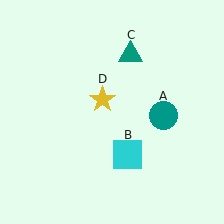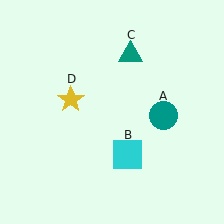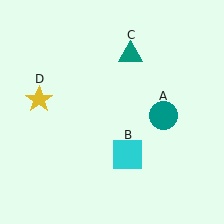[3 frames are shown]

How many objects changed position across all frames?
1 object changed position: yellow star (object D).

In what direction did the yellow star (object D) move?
The yellow star (object D) moved left.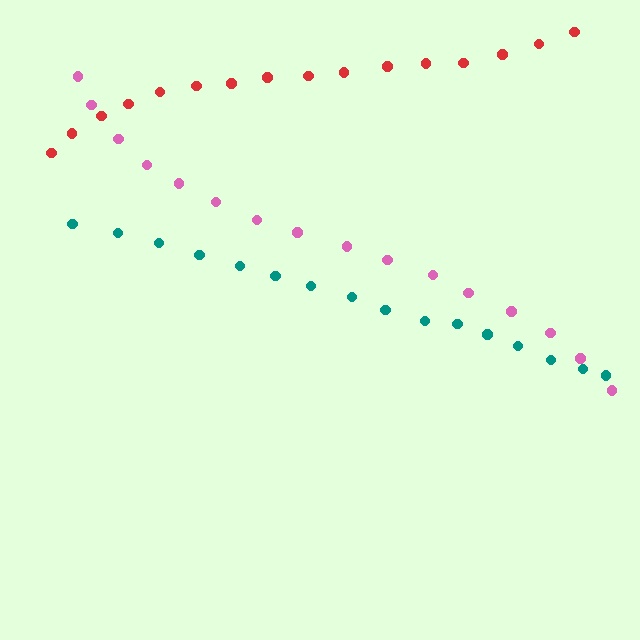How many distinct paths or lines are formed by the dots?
There are 3 distinct paths.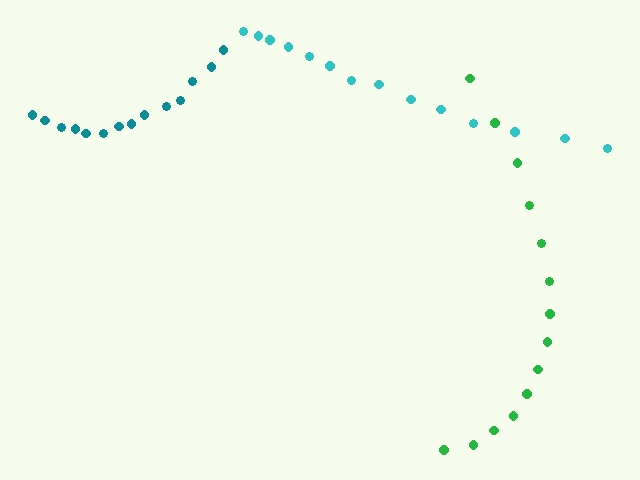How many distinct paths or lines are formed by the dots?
There are 3 distinct paths.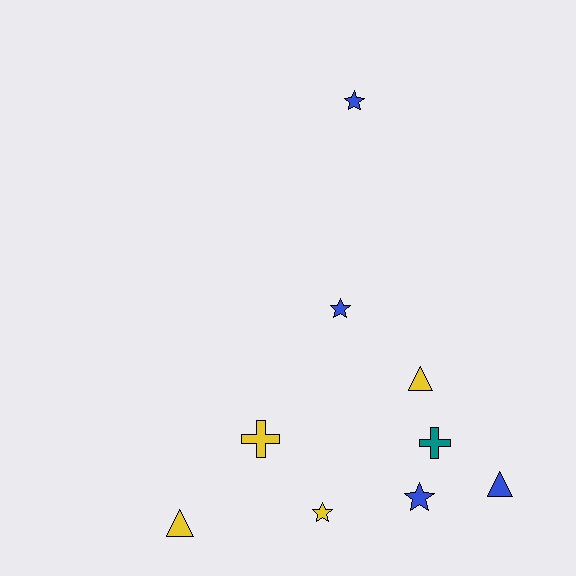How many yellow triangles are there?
There are 2 yellow triangles.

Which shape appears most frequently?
Star, with 4 objects.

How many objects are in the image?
There are 9 objects.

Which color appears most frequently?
Blue, with 4 objects.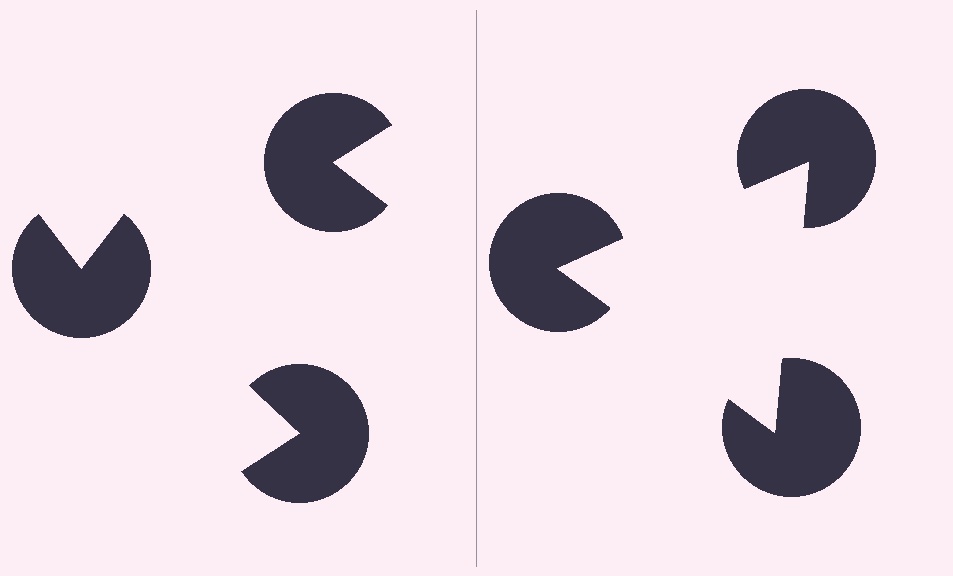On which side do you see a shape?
An illusory triangle appears on the right side. On the left side the wedge cuts are rotated, so no coherent shape forms.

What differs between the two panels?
The pac-man discs are positioned identically on both sides; only the wedge orientations differ. On the right they align to a triangle; on the left they are misaligned.